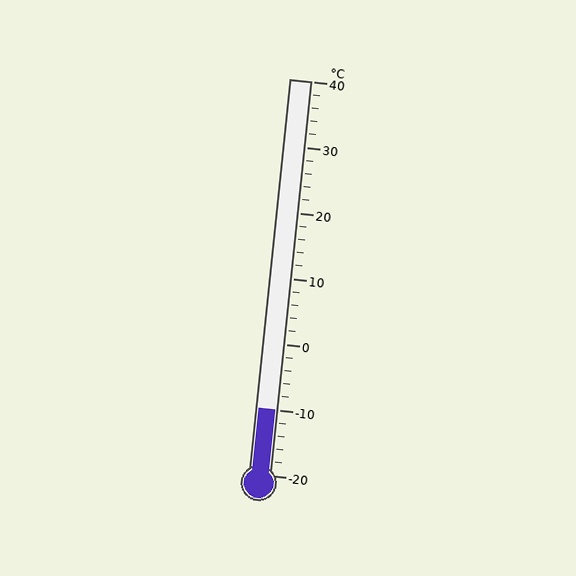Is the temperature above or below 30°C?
The temperature is below 30°C.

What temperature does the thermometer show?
The thermometer shows approximately -10°C.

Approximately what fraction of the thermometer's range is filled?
The thermometer is filled to approximately 15% of its range.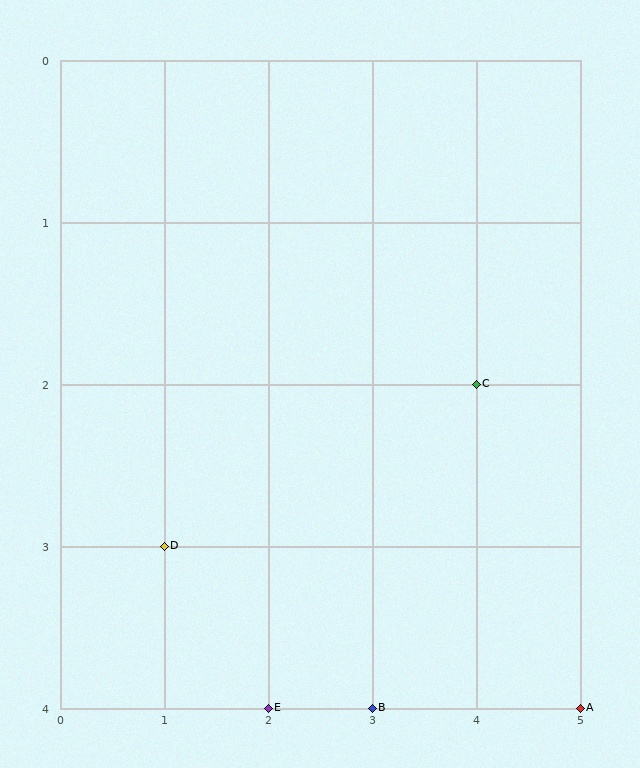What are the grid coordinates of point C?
Point C is at grid coordinates (4, 2).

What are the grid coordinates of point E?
Point E is at grid coordinates (2, 4).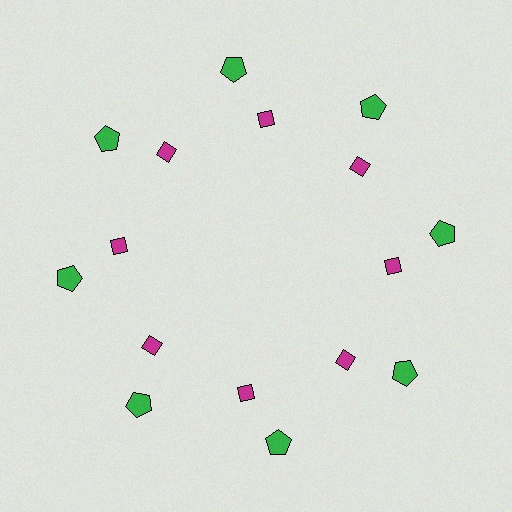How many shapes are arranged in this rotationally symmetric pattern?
There are 16 shapes, arranged in 8 groups of 2.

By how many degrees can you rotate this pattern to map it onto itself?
The pattern maps onto itself every 45 degrees of rotation.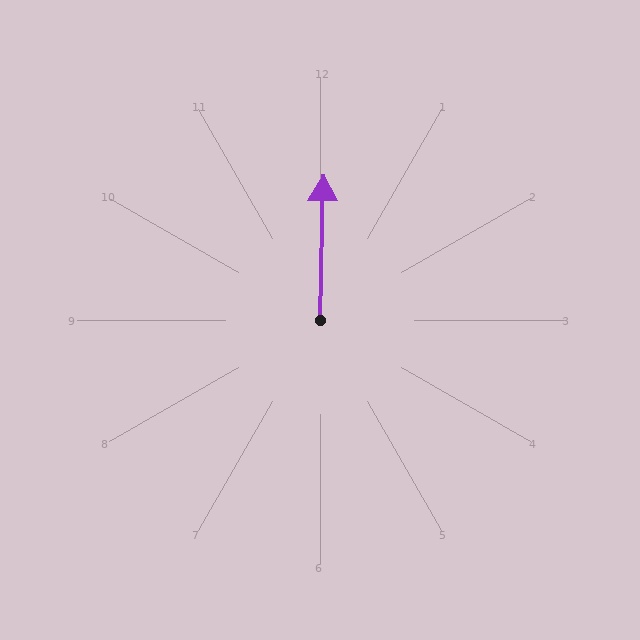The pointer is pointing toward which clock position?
Roughly 12 o'clock.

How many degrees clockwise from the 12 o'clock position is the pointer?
Approximately 1 degrees.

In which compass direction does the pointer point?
North.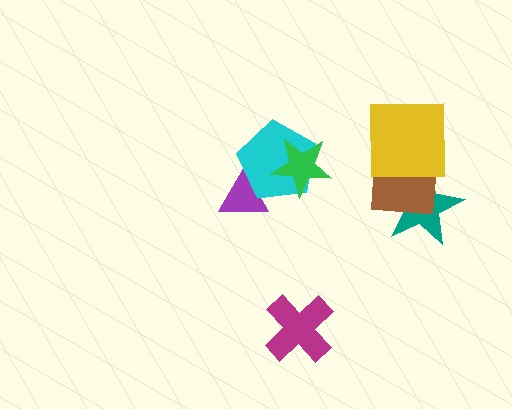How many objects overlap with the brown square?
2 objects overlap with the brown square.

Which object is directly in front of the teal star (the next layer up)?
The brown square is directly in front of the teal star.